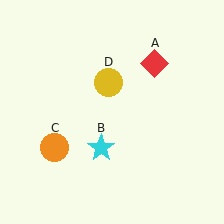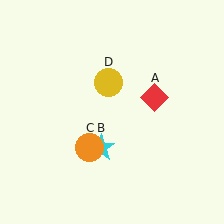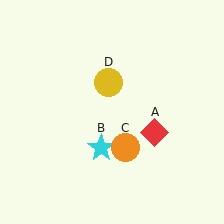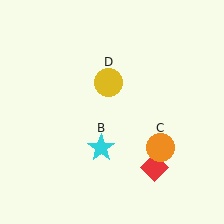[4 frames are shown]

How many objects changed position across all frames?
2 objects changed position: red diamond (object A), orange circle (object C).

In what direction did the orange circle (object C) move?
The orange circle (object C) moved right.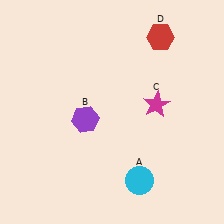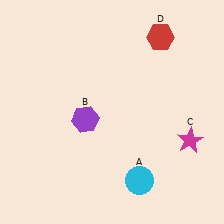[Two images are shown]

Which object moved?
The magenta star (C) moved down.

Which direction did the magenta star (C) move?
The magenta star (C) moved down.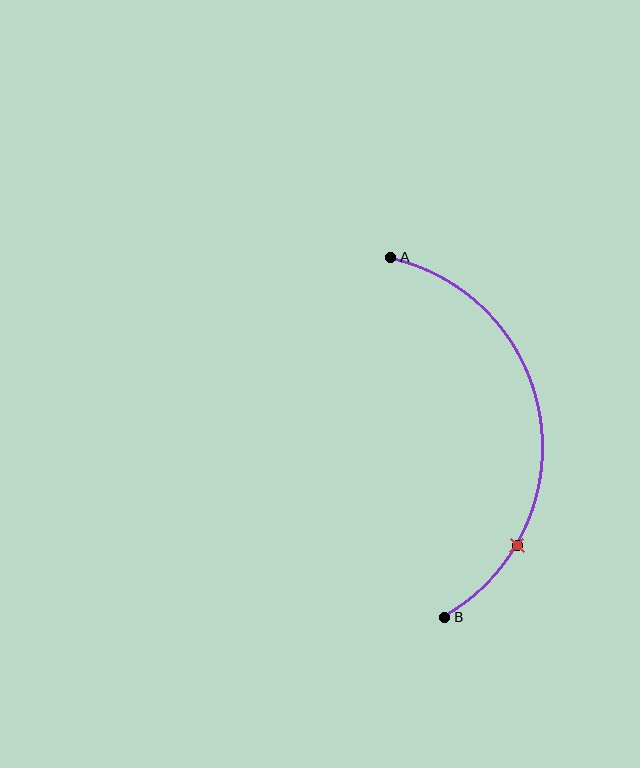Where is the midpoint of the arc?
The arc midpoint is the point on the curve farthest from the straight line joining A and B. It sits to the right of that line.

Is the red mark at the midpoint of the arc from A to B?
No. The red mark lies on the arc but is closer to endpoint B. The arc midpoint would be at the point on the curve equidistant along the arc from both A and B.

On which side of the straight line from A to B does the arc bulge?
The arc bulges to the right of the straight line connecting A and B.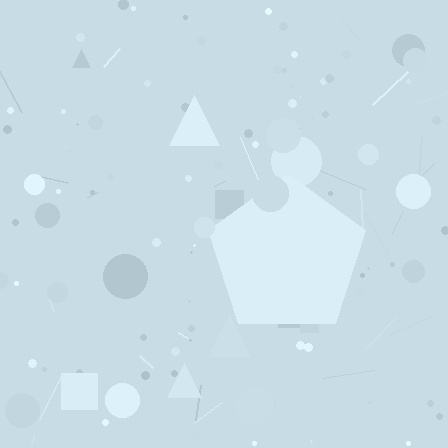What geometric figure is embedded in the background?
A pentagon is embedded in the background.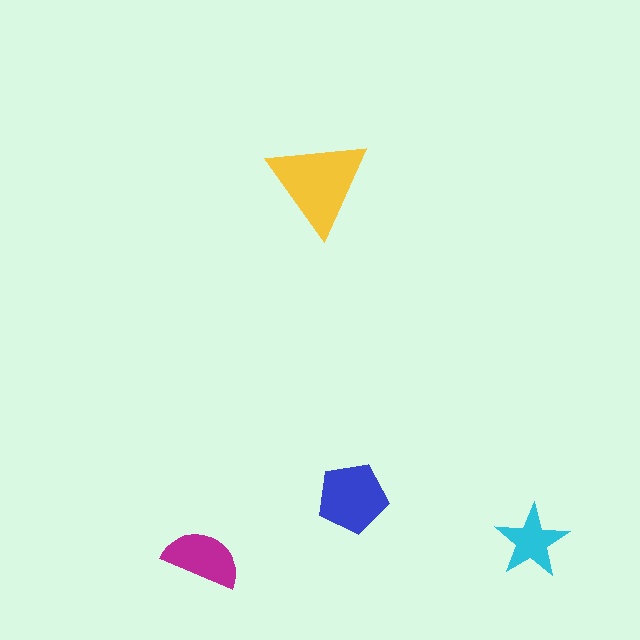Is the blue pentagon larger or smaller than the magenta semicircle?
Larger.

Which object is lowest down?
The magenta semicircle is bottommost.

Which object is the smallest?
The cyan star.